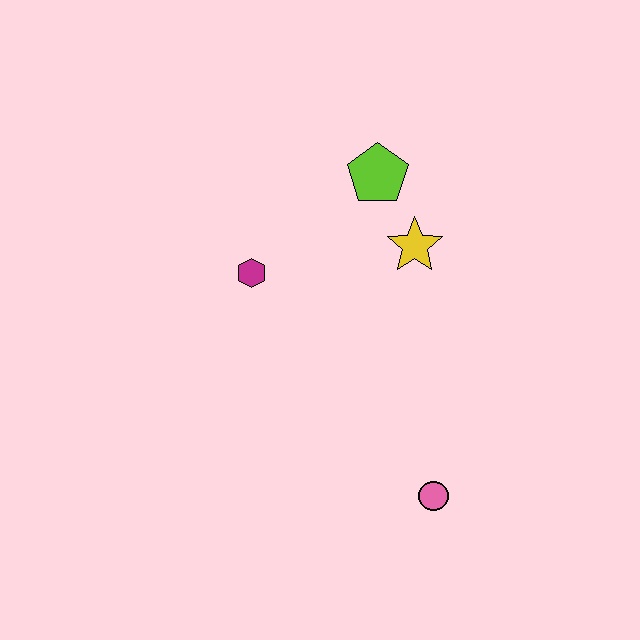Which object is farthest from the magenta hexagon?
The pink circle is farthest from the magenta hexagon.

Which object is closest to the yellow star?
The lime pentagon is closest to the yellow star.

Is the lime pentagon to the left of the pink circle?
Yes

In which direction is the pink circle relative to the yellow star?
The pink circle is below the yellow star.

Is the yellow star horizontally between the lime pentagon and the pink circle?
Yes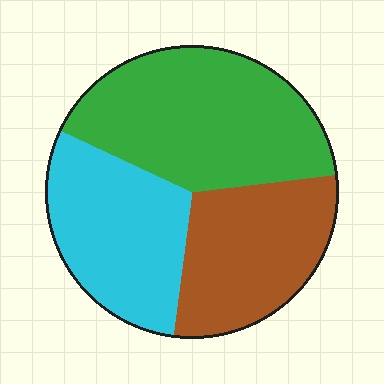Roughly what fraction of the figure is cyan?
Cyan takes up about one third (1/3) of the figure.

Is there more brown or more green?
Green.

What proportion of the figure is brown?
Brown takes up about one quarter (1/4) of the figure.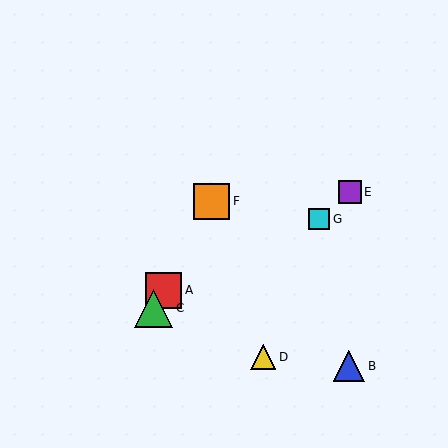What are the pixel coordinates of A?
Object A is at (164, 290).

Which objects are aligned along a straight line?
Objects A, C, F are aligned along a straight line.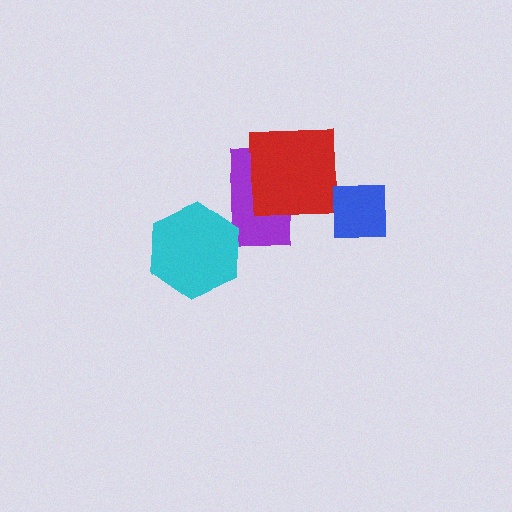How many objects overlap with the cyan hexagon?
1 object overlaps with the cyan hexagon.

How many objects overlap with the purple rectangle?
2 objects overlap with the purple rectangle.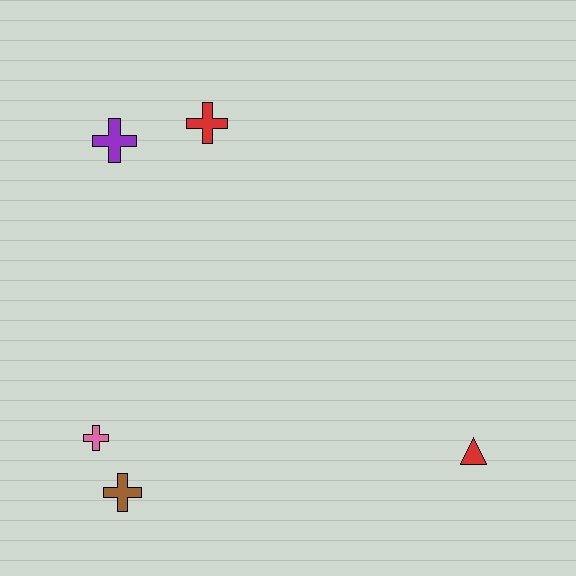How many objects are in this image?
There are 5 objects.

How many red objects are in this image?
There are 2 red objects.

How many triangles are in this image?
There is 1 triangle.